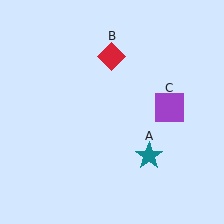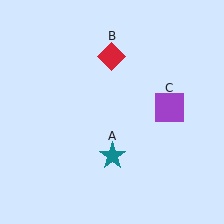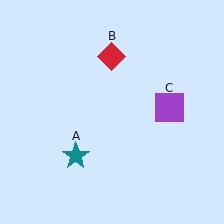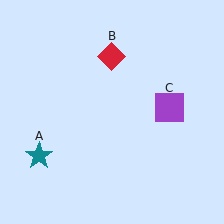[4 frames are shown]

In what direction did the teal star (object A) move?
The teal star (object A) moved left.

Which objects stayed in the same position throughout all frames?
Red diamond (object B) and purple square (object C) remained stationary.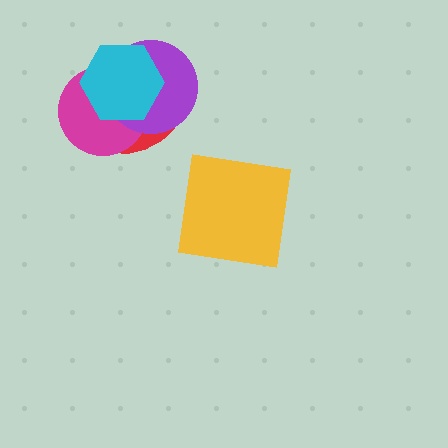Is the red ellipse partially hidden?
Yes, it is partially covered by another shape.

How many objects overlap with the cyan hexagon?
3 objects overlap with the cyan hexagon.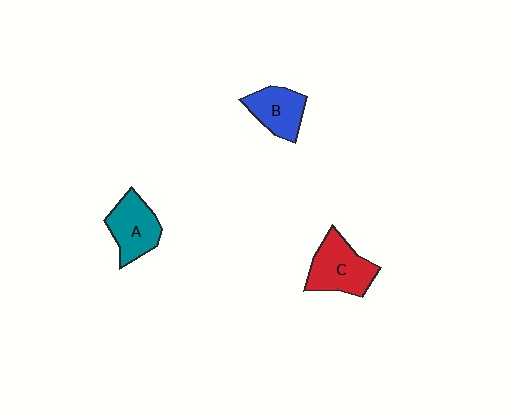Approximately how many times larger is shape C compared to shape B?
Approximately 1.3 times.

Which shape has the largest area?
Shape C (red).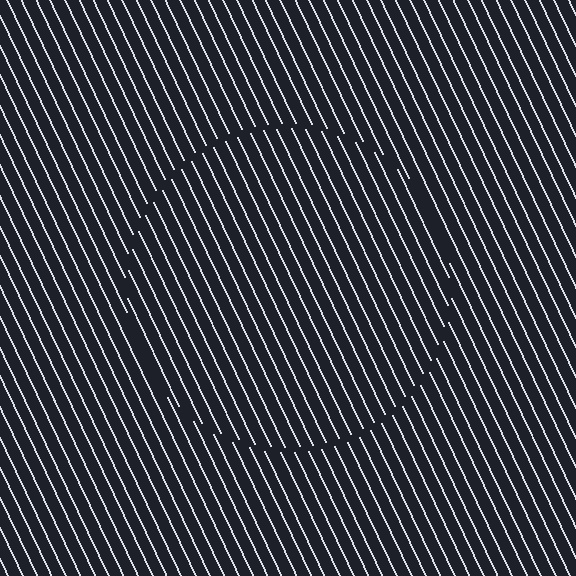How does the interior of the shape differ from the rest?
The interior of the shape contains the same grating, shifted by half a period — the contour is defined by the phase discontinuity where line-ends from the inner and outer gratings abut.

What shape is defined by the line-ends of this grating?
An illusory circle. The interior of the shape contains the same grating, shifted by half a period — the contour is defined by the phase discontinuity where line-ends from the inner and outer gratings abut.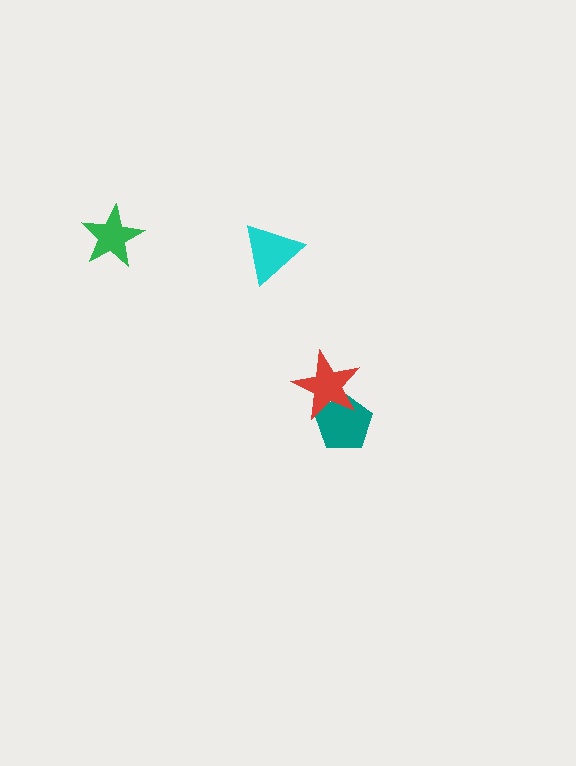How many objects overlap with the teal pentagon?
1 object overlaps with the teal pentagon.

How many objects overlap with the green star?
0 objects overlap with the green star.